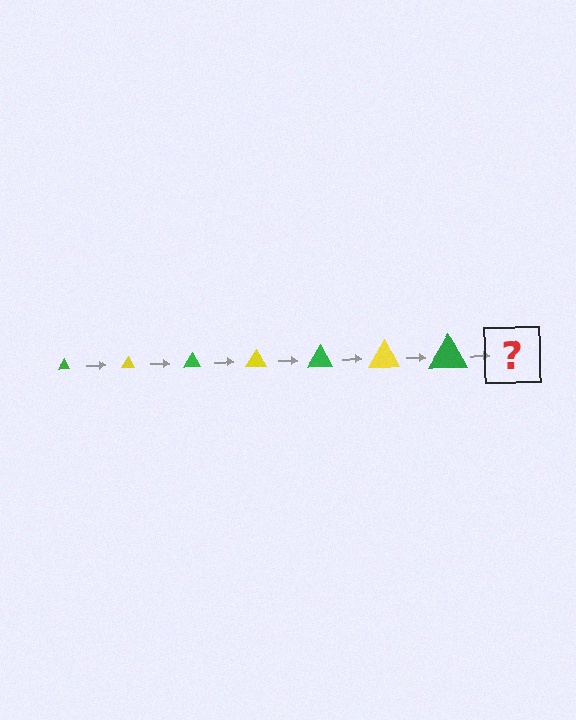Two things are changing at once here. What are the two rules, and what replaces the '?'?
The two rules are that the triangle grows larger each step and the color cycles through green and yellow. The '?' should be a yellow triangle, larger than the previous one.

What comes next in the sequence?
The next element should be a yellow triangle, larger than the previous one.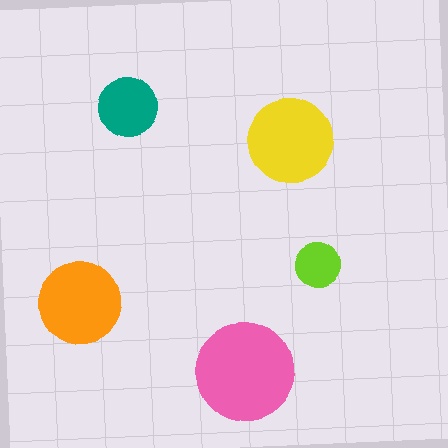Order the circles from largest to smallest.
the pink one, the yellow one, the orange one, the teal one, the lime one.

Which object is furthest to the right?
The lime circle is rightmost.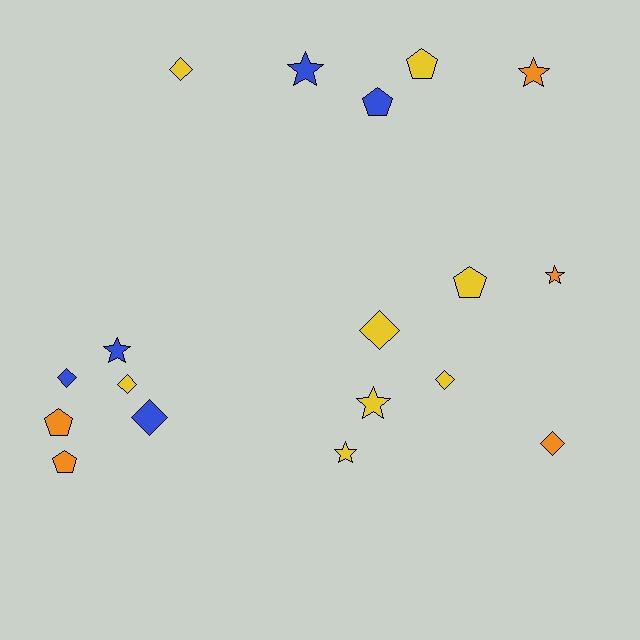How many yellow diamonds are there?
There are 4 yellow diamonds.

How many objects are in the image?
There are 18 objects.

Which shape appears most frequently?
Diamond, with 7 objects.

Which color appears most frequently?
Yellow, with 8 objects.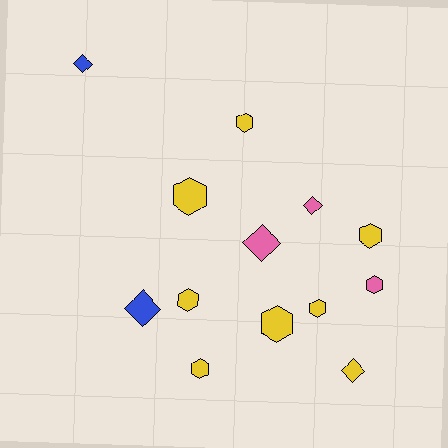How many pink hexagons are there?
There is 1 pink hexagon.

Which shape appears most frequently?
Hexagon, with 8 objects.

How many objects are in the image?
There are 13 objects.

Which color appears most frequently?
Yellow, with 8 objects.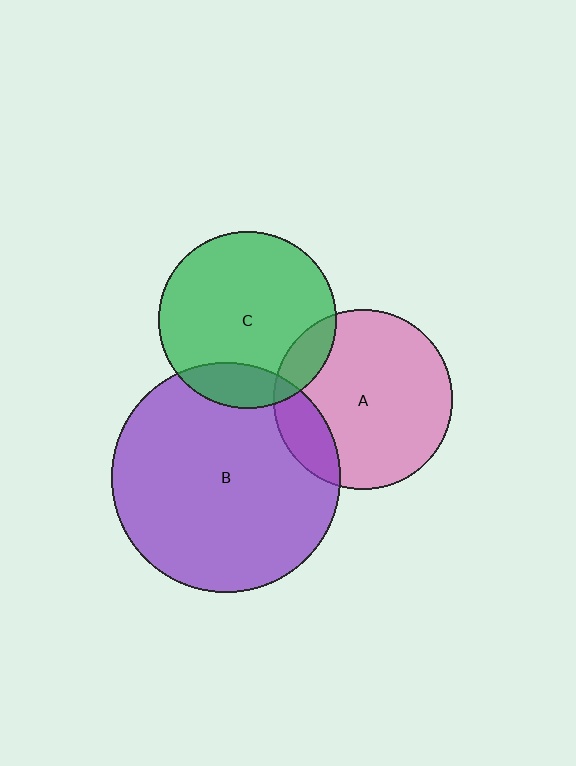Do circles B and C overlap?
Yes.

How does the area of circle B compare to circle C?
Approximately 1.7 times.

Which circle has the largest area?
Circle B (purple).